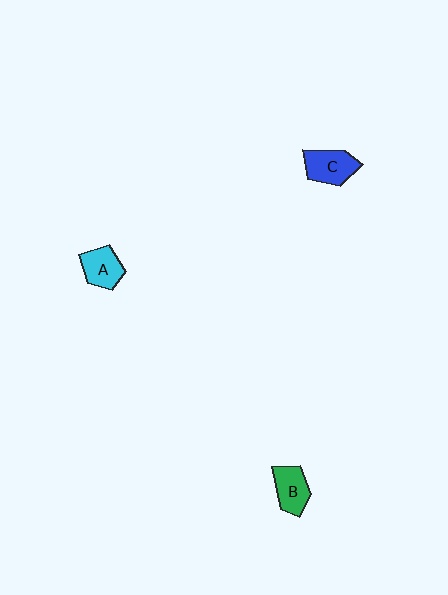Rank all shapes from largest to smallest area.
From largest to smallest: C (blue), B (green), A (cyan).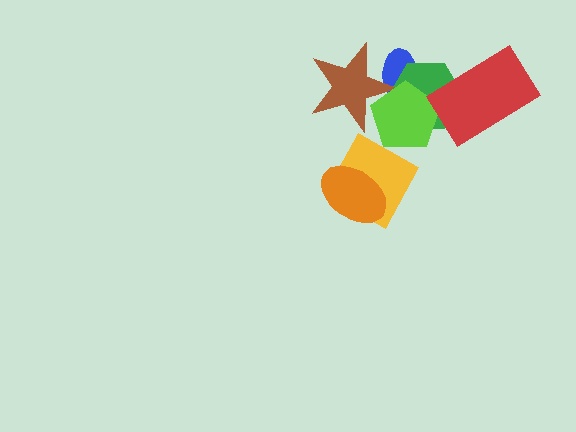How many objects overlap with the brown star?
3 objects overlap with the brown star.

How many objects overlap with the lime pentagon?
4 objects overlap with the lime pentagon.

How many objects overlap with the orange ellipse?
1 object overlaps with the orange ellipse.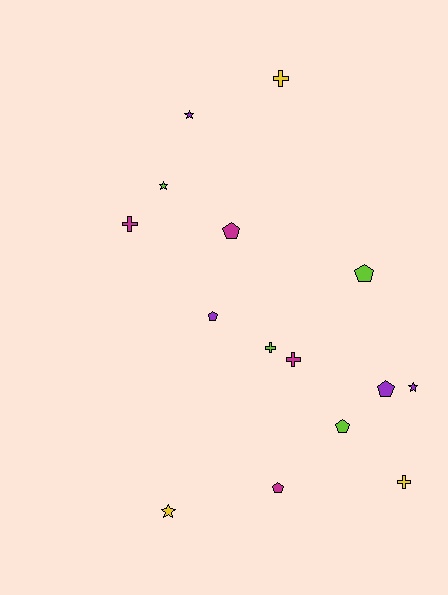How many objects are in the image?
There are 15 objects.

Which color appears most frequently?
Purple, with 4 objects.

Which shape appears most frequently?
Pentagon, with 6 objects.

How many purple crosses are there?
There are no purple crosses.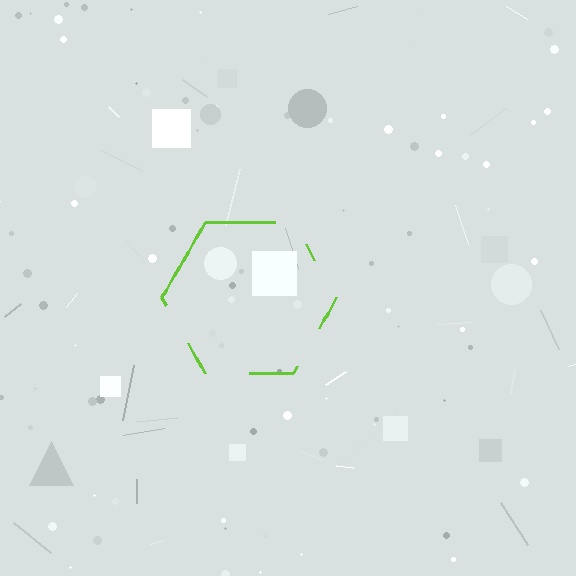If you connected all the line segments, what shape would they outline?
They would outline a hexagon.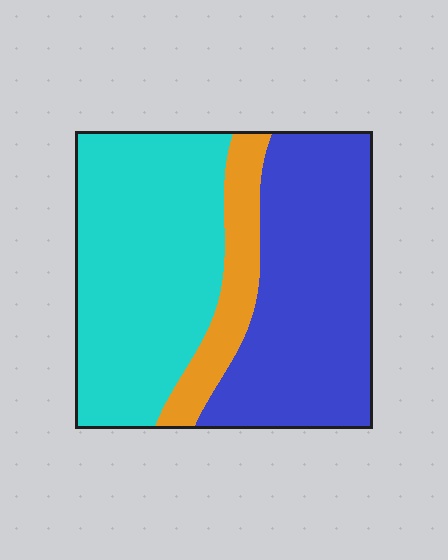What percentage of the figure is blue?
Blue takes up about two fifths (2/5) of the figure.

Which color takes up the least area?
Orange, at roughly 15%.